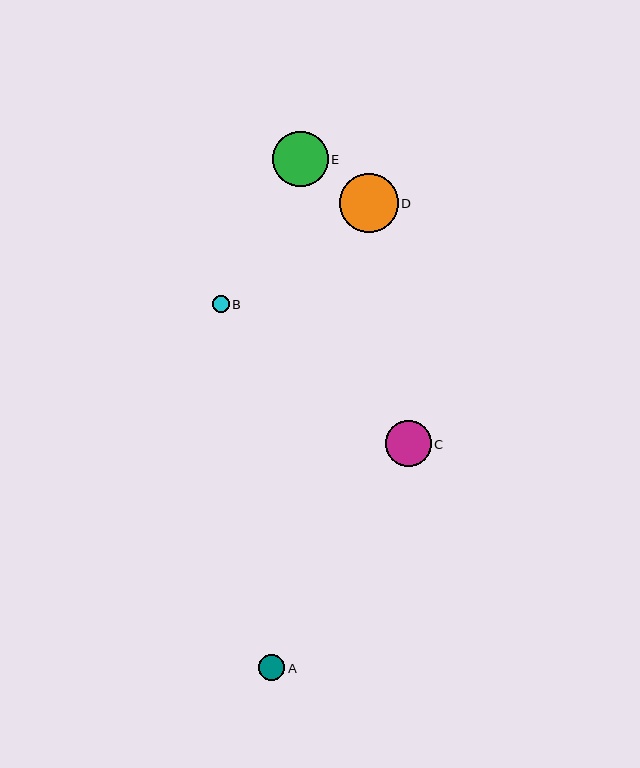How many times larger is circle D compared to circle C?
Circle D is approximately 1.3 times the size of circle C.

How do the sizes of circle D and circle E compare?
Circle D and circle E are approximately the same size.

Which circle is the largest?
Circle D is the largest with a size of approximately 59 pixels.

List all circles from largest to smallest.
From largest to smallest: D, E, C, A, B.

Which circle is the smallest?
Circle B is the smallest with a size of approximately 17 pixels.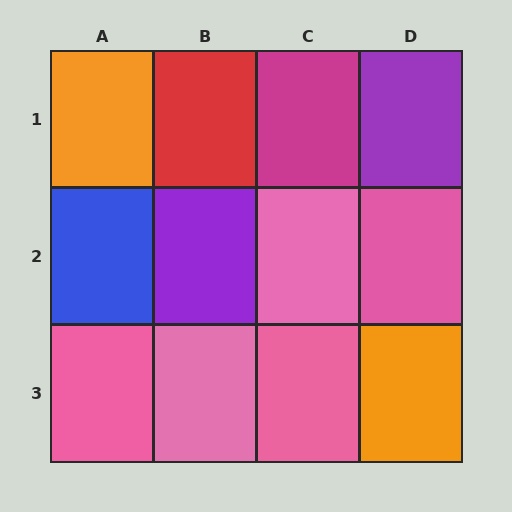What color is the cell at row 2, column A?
Blue.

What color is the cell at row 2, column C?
Pink.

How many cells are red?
1 cell is red.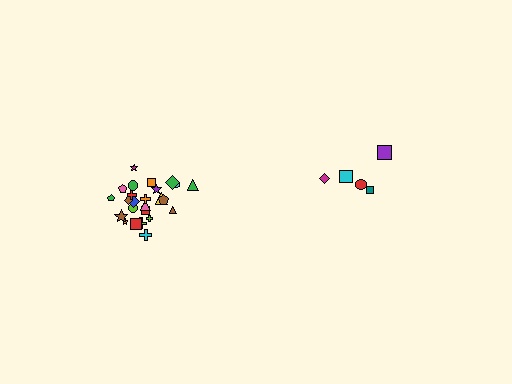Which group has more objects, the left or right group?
The left group.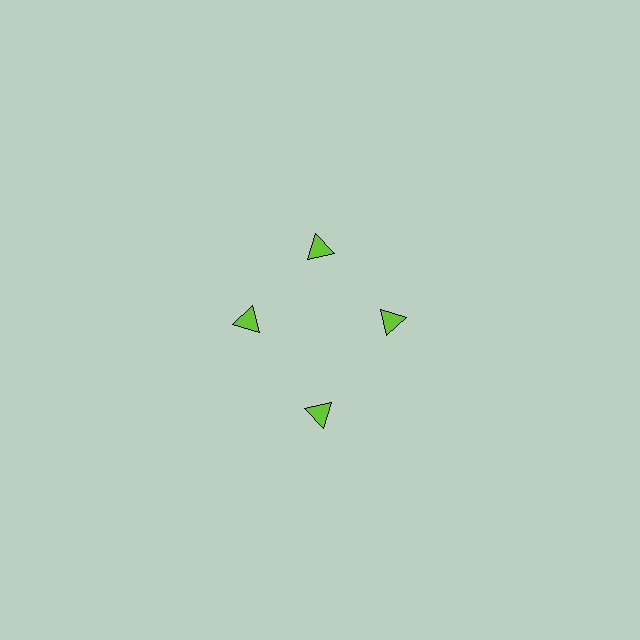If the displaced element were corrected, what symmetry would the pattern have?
It would have 4-fold rotational symmetry — the pattern would map onto itself every 90 degrees.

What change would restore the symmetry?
The symmetry would be restored by moving it inward, back onto the ring so that all 4 triangles sit at equal angles and equal distance from the center.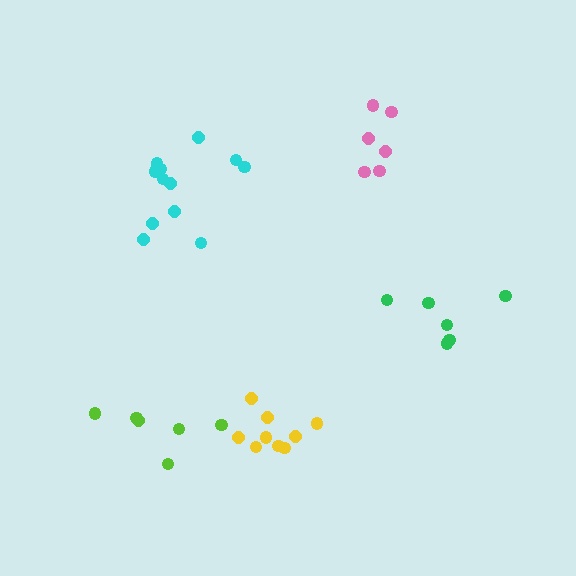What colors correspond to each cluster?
The clusters are colored: cyan, lime, pink, green, yellow.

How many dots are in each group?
Group 1: 12 dots, Group 2: 6 dots, Group 3: 6 dots, Group 4: 6 dots, Group 5: 9 dots (39 total).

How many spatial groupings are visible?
There are 5 spatial groupings.